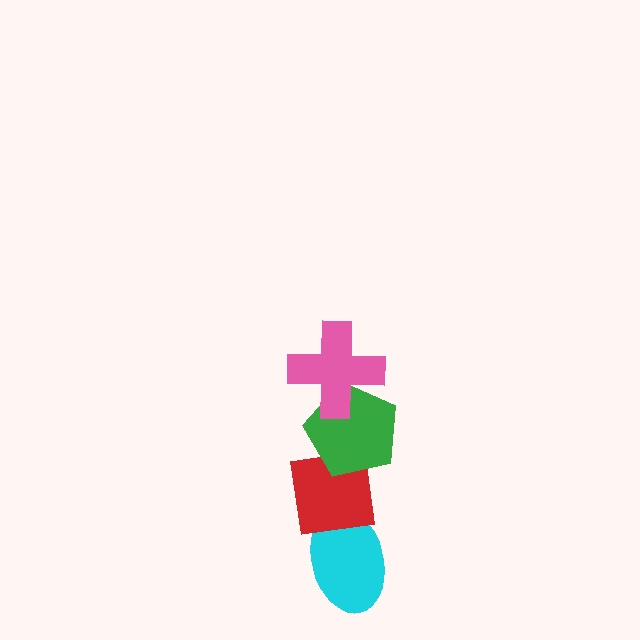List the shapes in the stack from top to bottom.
From top to bottom: the pink cross, the green pentagon, the red square, the cyan ellipse.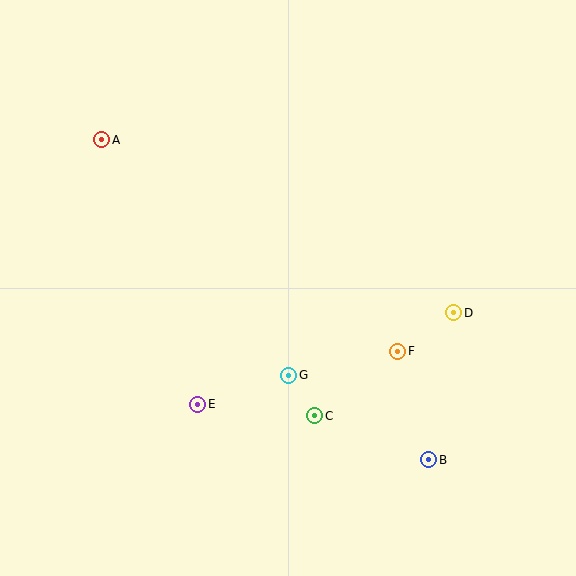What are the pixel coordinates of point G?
Point G is at (289, 375).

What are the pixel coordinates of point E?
Point E is at (198, 404).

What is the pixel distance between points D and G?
The distance between D and G is 176 pixels.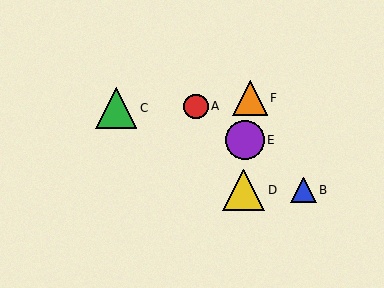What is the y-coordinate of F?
Object F is at y≈98.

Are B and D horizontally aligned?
Yes, both are at y≈190.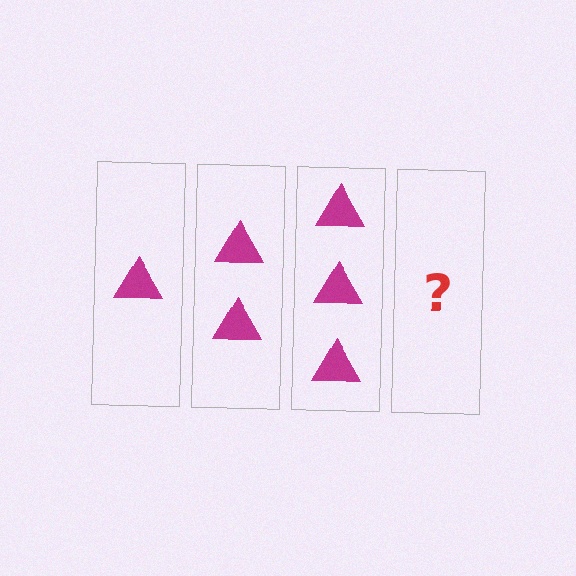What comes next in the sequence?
The next element should be 4 triangles.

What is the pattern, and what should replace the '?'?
The pattern is that each step adds one more triangle. The '?' should be 4 triangles.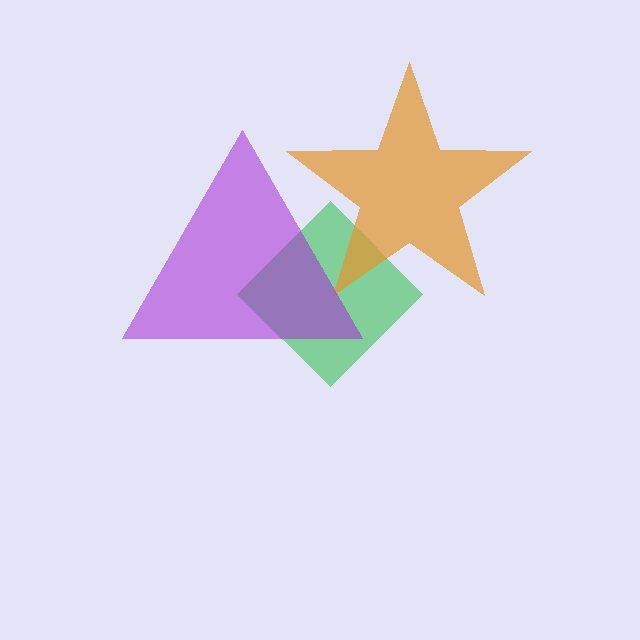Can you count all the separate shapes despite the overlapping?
Yes, there are 3 separate shapes.